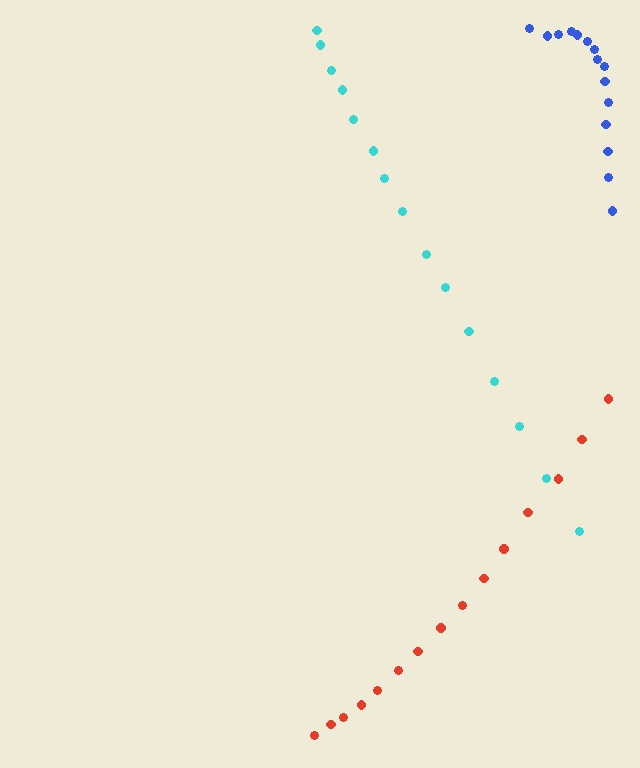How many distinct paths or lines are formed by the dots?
There are 3 distinct paths.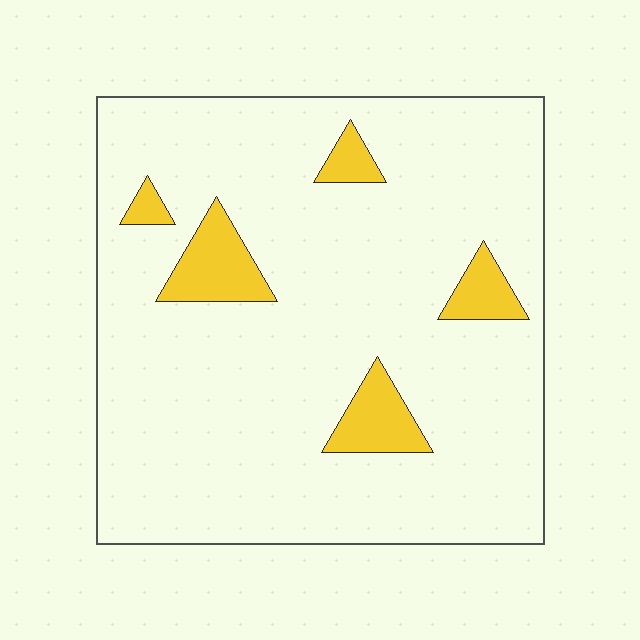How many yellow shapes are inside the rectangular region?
5.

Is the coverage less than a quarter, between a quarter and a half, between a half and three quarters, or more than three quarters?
Less than a quarter.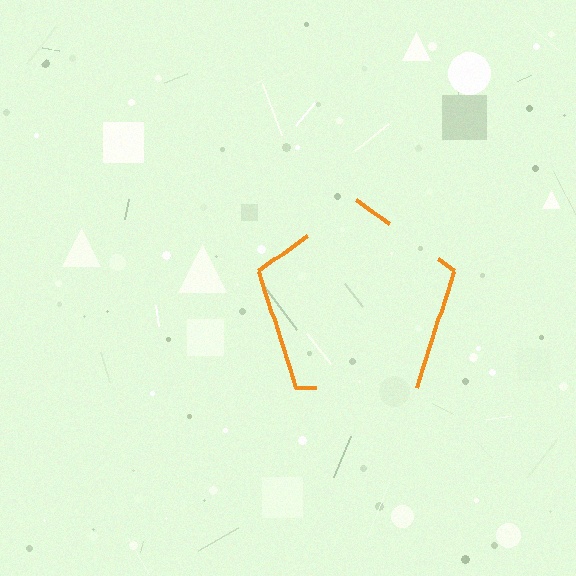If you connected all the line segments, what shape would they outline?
They would outline a pentagon.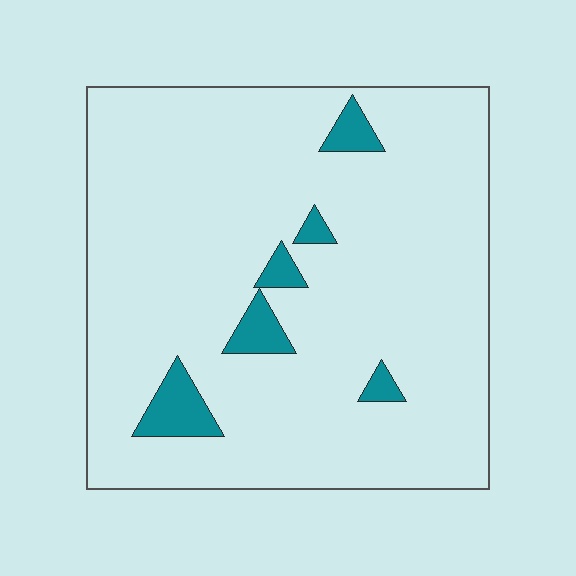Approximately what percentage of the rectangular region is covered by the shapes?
Approximately 5%.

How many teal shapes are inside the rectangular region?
6.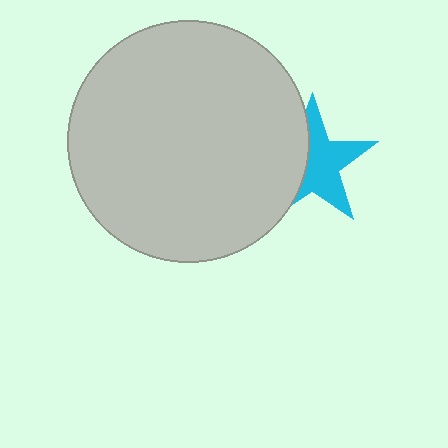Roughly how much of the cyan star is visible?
About half of it is visible (roughly 59%).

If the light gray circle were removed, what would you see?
You would see the complete cyan star.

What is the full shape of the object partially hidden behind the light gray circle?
The partially hidden object is a cyan star.